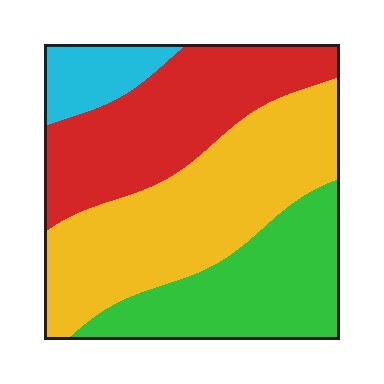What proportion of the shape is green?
Green covers roughly 25% of the shape.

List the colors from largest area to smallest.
From largest to smallest: yellow, red, green, cyan.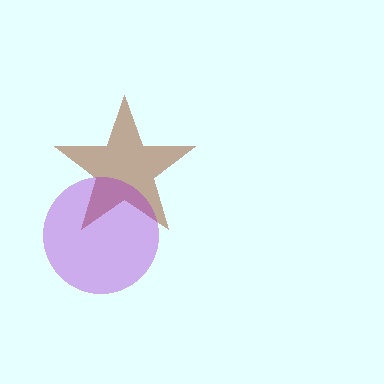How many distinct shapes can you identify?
There are 2 distinct shapes: a brown star, a purple circle.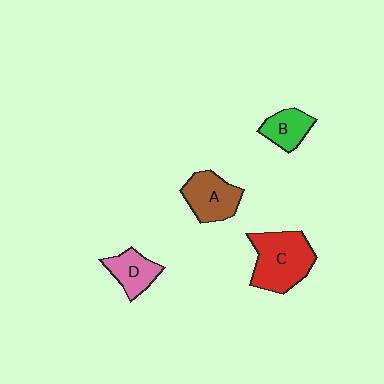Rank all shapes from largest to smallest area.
From largest to smallest: C (red), A (brown), D (pink), B (green).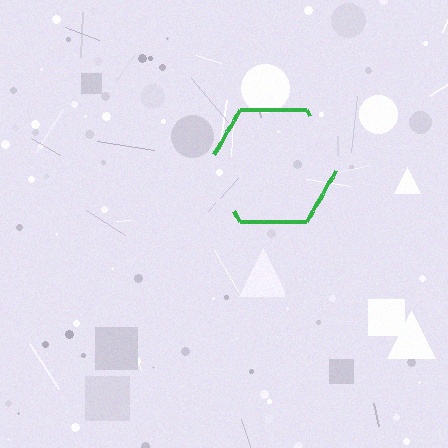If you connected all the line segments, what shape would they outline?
They would outline a hexagon.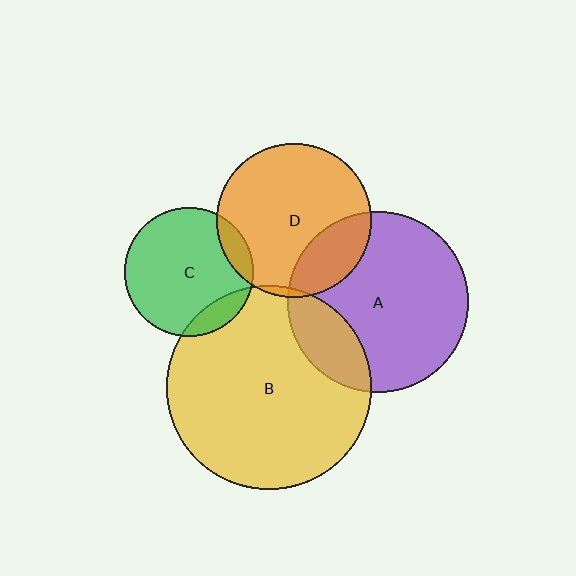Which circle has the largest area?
Circle B (yellow).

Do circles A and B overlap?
Yes.